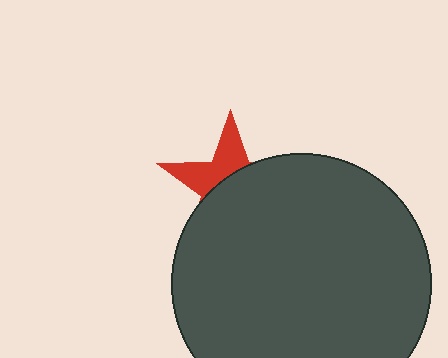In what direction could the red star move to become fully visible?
The red star could move up. That would shift it out from behind the dark gray circle entirely.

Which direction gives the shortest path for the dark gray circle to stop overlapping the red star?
Moving down gives the shortest separation.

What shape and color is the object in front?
The object in front is a dark gray circle.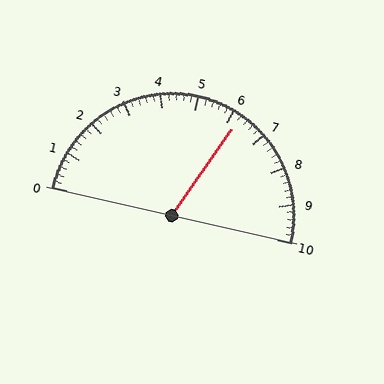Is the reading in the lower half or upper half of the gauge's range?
The reading is in the upper half of the range (0 to 10).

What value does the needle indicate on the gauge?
The needle indicates approximately 6.2.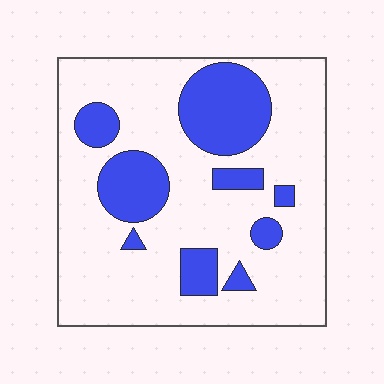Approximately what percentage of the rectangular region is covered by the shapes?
Approximately 25%.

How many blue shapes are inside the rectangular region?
9.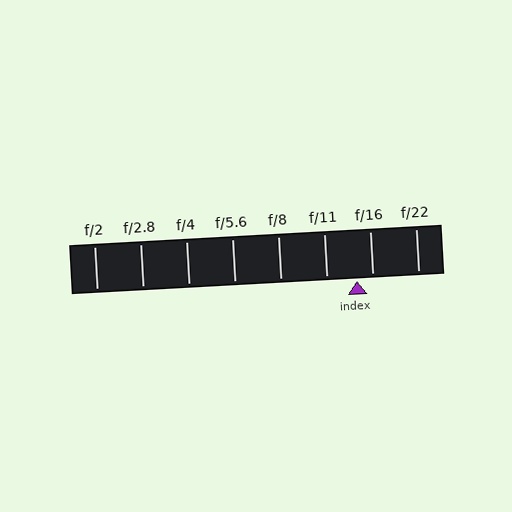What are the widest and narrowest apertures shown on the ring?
The widest aperture shown is f/2 and the narrowest is f/22.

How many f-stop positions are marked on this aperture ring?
There are 8 f-stop positions marked.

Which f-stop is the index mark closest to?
The index mark is closest to f/16.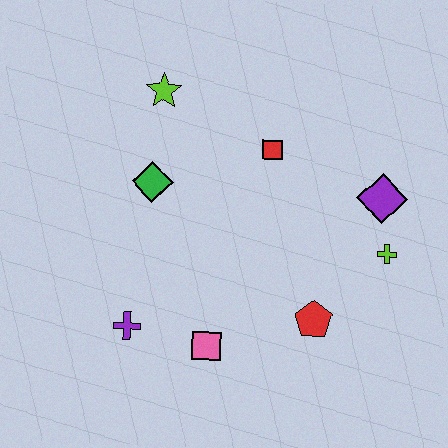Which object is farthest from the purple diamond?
The purple cross is farthest from the purple diamond.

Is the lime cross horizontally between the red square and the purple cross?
No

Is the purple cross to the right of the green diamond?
No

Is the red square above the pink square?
Yes